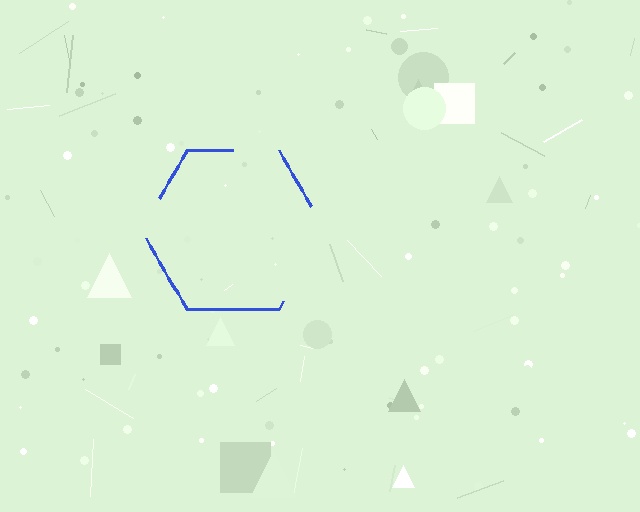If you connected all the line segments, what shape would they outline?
They would outline a hexagon.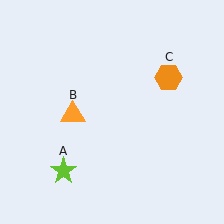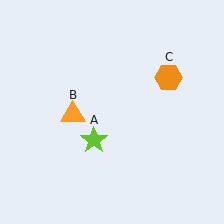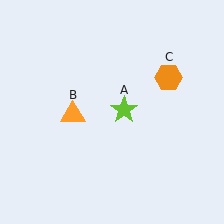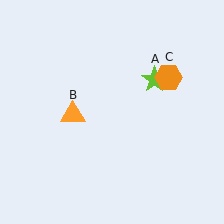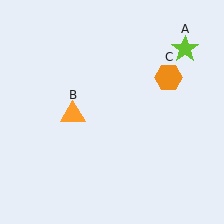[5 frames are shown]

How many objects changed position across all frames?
1 object changed position: lime star (object A).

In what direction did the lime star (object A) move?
The lime star (object A) moved up and to the right.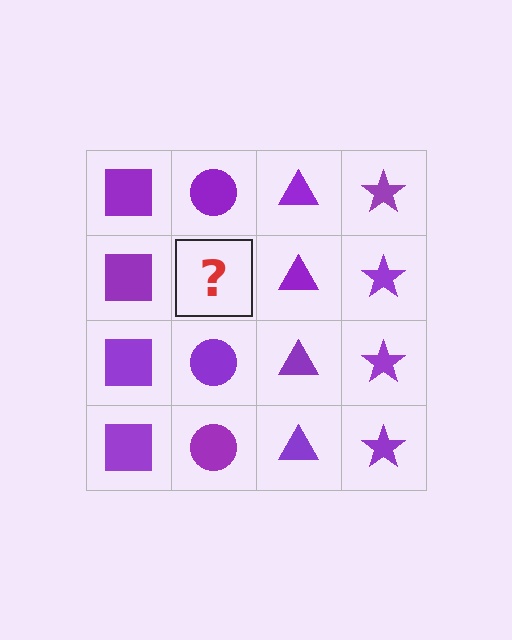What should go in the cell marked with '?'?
The missing cell should contain a purple circle.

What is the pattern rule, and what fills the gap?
The rule is that each column has a consistent shape. The gap should be filled with a purple circle.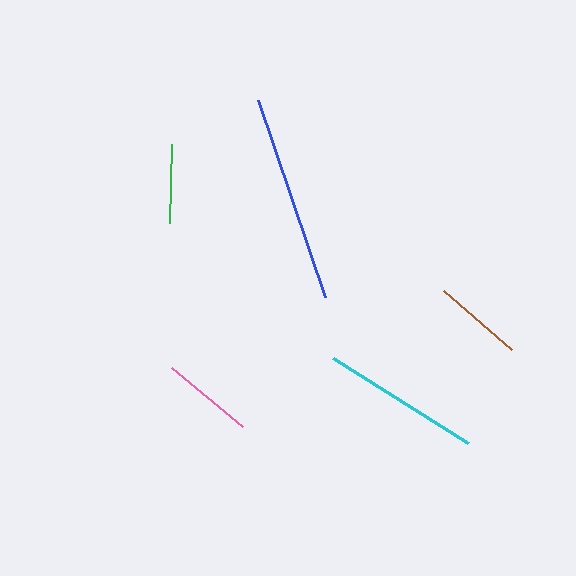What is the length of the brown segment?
The brown segment is approximately 90 pixels long.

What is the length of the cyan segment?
The cyan segment is approximately 159 pixels long.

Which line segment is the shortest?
The green line is the shortest at approximately 80 pixels.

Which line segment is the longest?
The blue line is the longest at approximately 208 pixels.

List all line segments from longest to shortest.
From longest to shortest: blue, cyan, pink, brown, green.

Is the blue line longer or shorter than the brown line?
The blue line is longer than the brown line.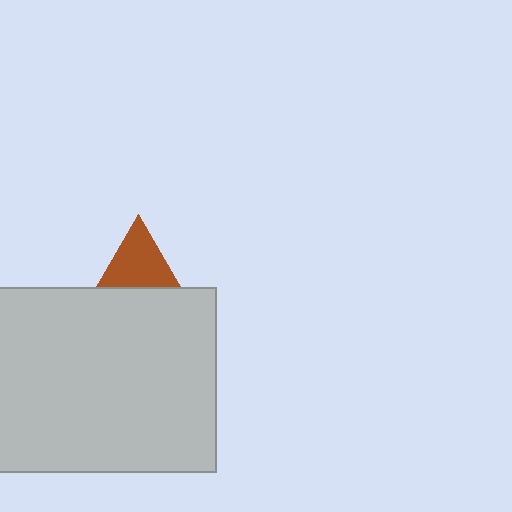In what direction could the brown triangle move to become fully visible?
The brown triangle could move up. That would shift it out from behind the light gray rectangle entirely.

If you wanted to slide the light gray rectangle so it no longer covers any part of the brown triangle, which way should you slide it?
Slide it down — that is the most direct way to separate the two shapes.